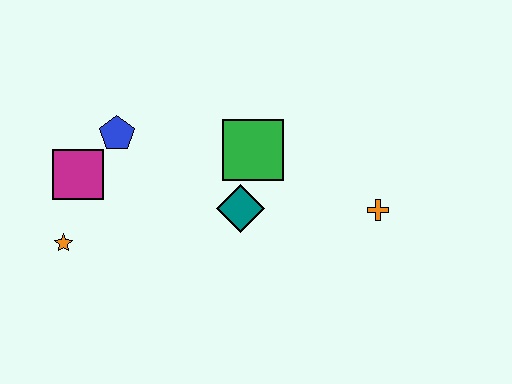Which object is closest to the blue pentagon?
The magenta square is closest to the blue pentagon.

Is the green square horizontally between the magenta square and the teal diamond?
No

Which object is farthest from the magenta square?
The orange cross is farthest from the magenta square.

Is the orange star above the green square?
No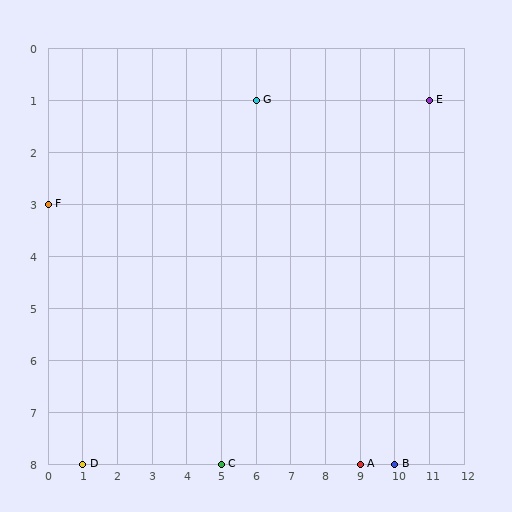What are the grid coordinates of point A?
Point A is at grid coordinates (9, 8).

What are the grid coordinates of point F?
Point F is at grid coordinates (0, 3).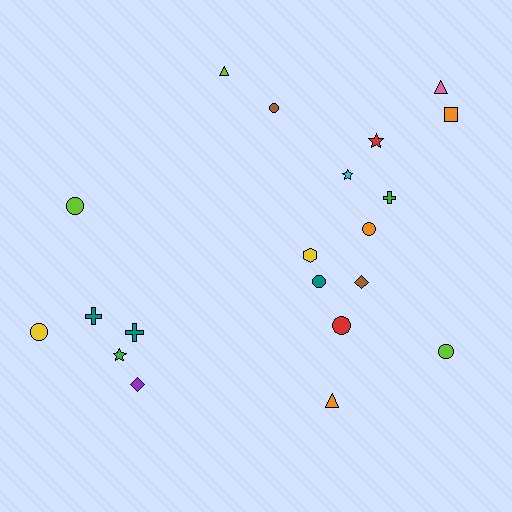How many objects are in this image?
There are 20 objects.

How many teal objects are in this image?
There are 3 teal objects.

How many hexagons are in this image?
There is 1 hexagon.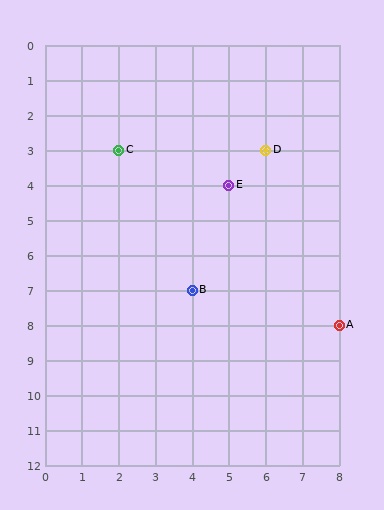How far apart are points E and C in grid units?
Points E and C are 3 columns and 1 row apart (about 3.2 grid units diagonally).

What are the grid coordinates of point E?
Point E is at grid coordinates (5, 4).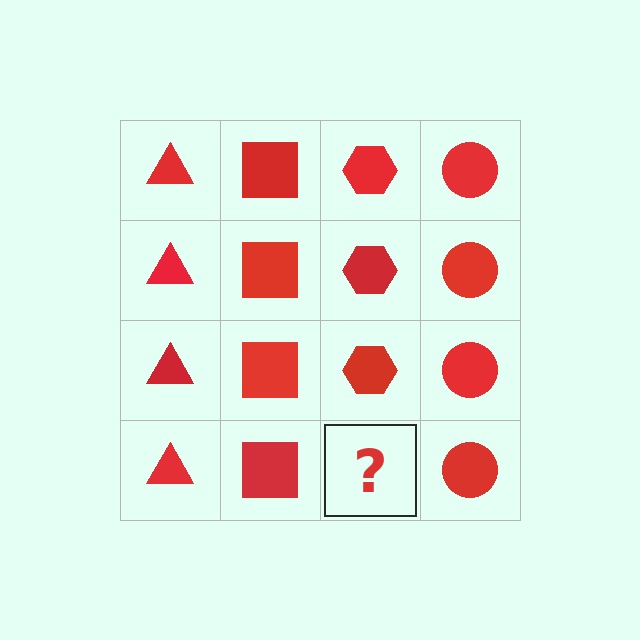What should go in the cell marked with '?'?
The missing cell should contain a red hexagon.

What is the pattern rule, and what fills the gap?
The rule is that each column has a consistent shape. The gap should be filled with a red hexagon.